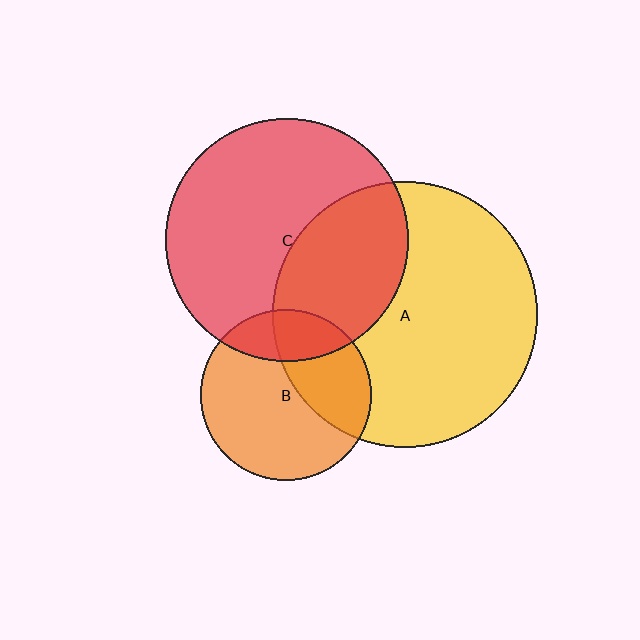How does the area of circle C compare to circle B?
Approximately 2.0 times.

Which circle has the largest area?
Circle A (yellow).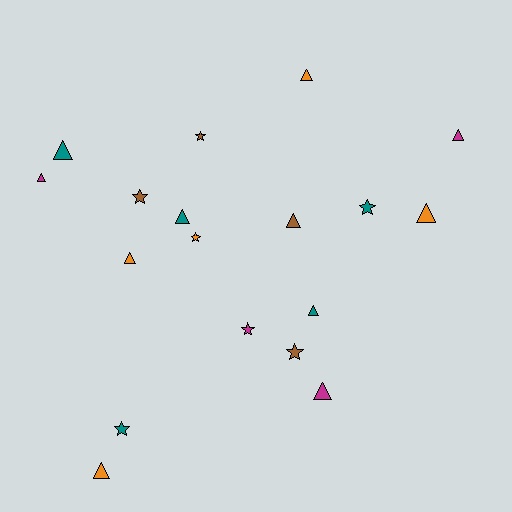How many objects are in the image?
There are 18 objects.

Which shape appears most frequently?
Triangle, with 11 objects.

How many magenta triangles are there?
There are 3 magenta triangles.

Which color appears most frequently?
Orange, with 5 objects.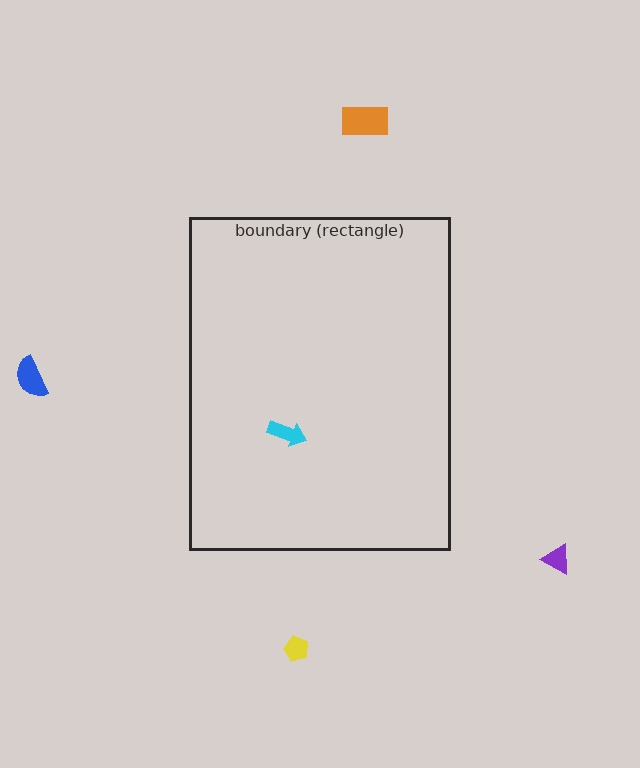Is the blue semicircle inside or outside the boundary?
Outside.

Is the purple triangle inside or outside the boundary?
Outside.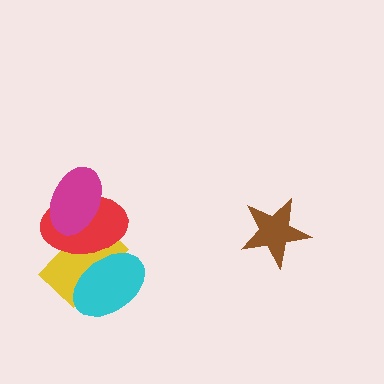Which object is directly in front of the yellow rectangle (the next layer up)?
The cyan ellipse is directly in front of the yellow rectangle.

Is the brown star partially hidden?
No, no other shape covers it.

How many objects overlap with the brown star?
0 objects overlap with the brown star.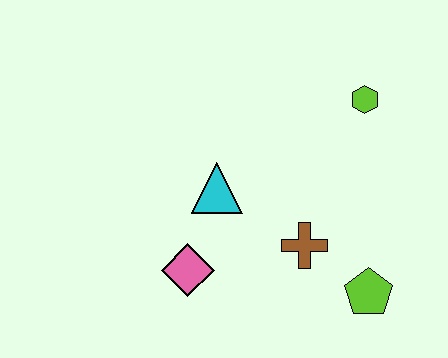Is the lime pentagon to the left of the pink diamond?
No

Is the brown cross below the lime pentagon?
No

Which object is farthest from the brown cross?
The lime hexagon is farthest from the brown cross.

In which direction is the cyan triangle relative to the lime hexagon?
The cyan triangle is to the left of the lime hexagon.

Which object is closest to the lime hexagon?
The brown cross is closest to the lime hexagon.